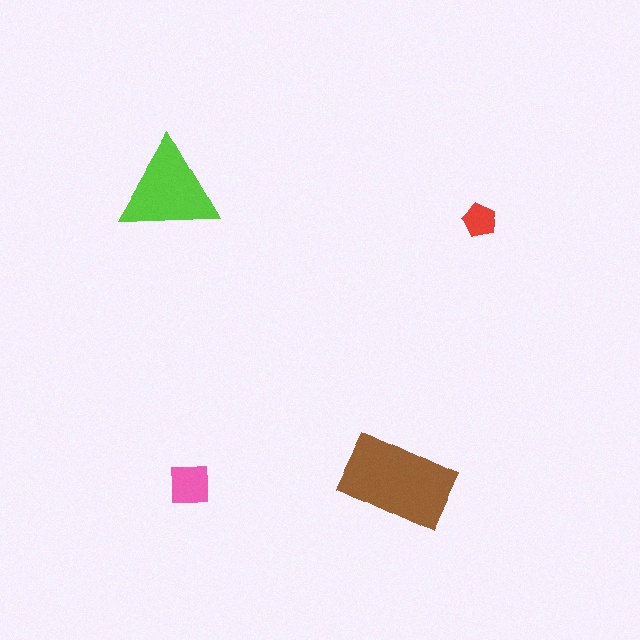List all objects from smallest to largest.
The red pentagon, the pink square, the lime triangle, the brown rectangle.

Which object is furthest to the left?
The lime triangle is leftmost.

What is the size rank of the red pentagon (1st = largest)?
4th.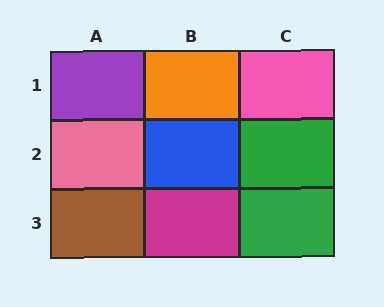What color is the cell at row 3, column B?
Magenta.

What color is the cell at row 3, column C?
Green.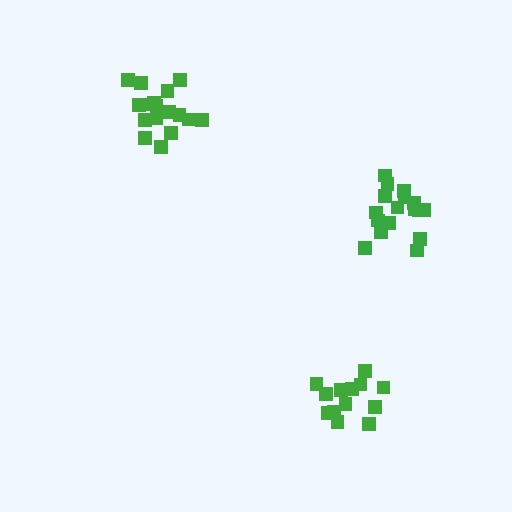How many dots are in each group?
Group 1: 17 dots, Group 2: 13 dots, Group 3: 17 dots (47 total).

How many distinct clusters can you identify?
There are 3 distinct clusters.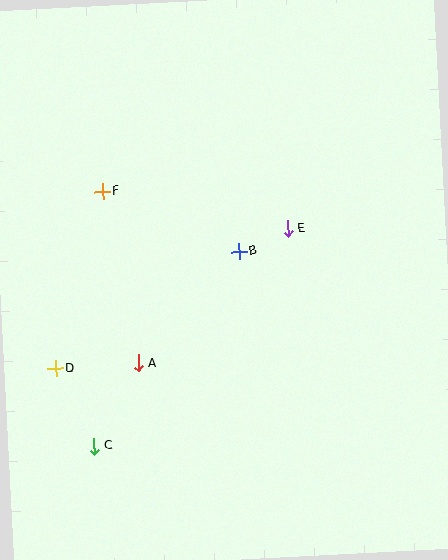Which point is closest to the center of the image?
Point B at (239, 252) is closest to the center.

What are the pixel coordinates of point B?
Point B is at (239, 252).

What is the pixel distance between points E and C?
The distance between E and C is 292 pixels.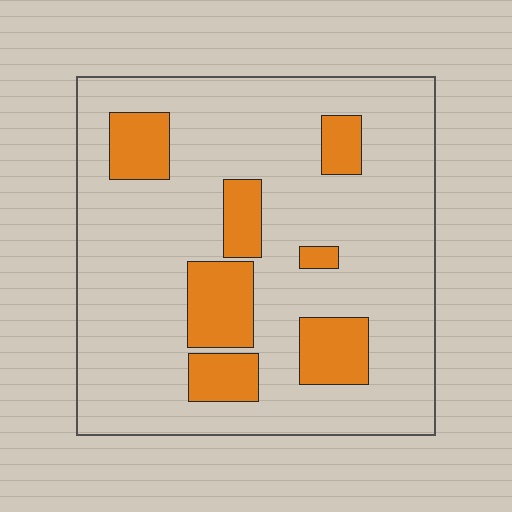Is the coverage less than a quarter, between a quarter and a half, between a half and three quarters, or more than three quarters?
Less than a quarter.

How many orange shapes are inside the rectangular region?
7.